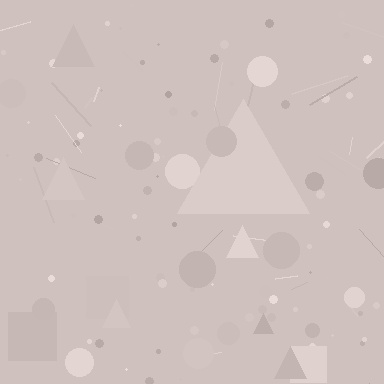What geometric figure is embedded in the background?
A triangle is embedded in the background.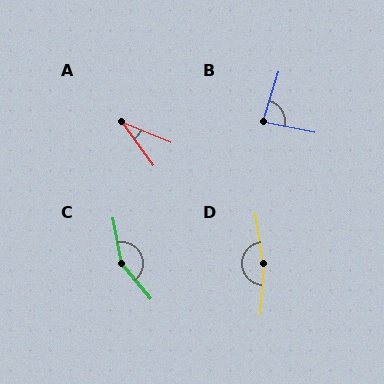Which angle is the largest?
D, at approximately 168 degrees.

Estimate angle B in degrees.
Approximately 84 degrees.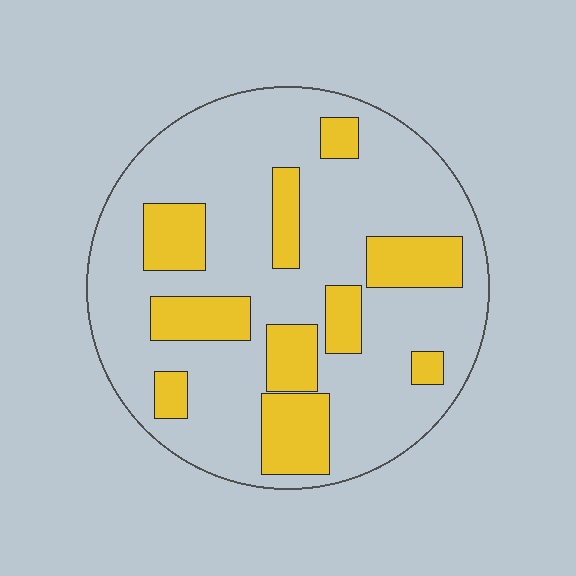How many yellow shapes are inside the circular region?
10.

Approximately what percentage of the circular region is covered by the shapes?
Approximately 25%.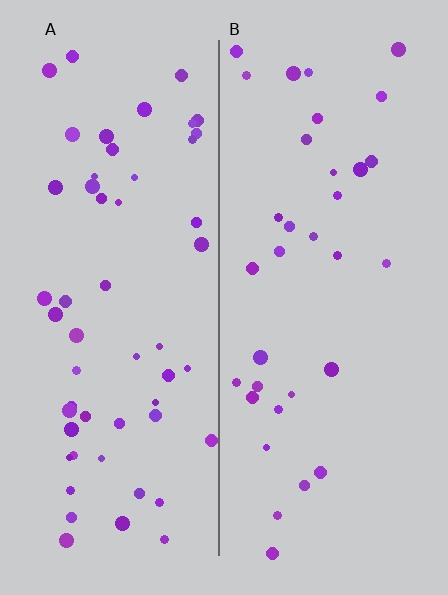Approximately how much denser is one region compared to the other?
Approximately 1.6× — region A over region B.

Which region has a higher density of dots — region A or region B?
A (the left).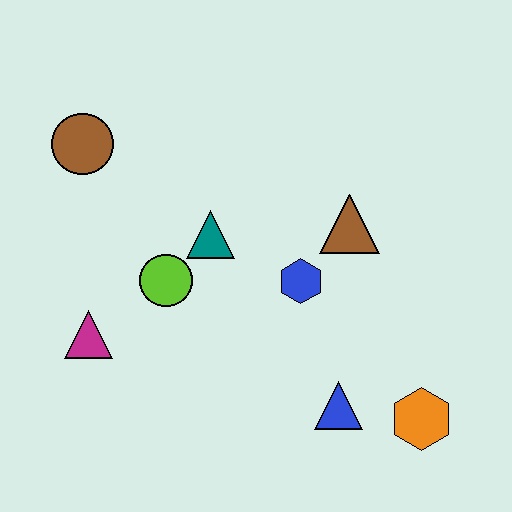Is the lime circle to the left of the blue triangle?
Yes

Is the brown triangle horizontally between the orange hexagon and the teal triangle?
Yes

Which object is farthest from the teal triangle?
The orange hexagon is farthest from the teal triangle.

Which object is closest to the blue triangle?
The orange hexagon is closest to the blue triangle.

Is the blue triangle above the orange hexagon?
Yes